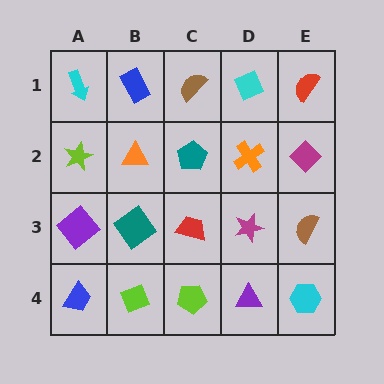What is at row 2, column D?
An orange cross.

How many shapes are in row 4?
5 shapes.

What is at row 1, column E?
A red semicircle.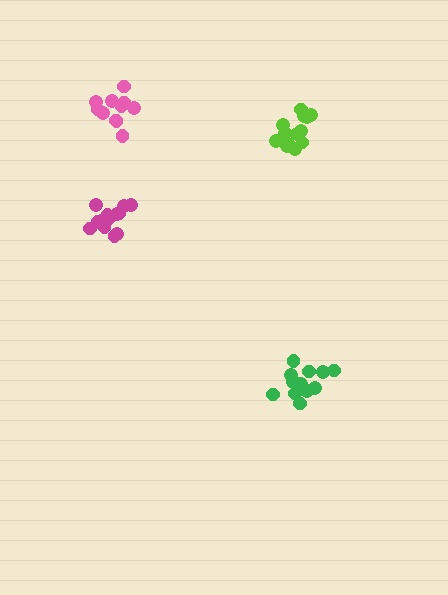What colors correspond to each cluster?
The clusters are colored: lime, magenta, green, pink.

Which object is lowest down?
The green cluster is bottommost.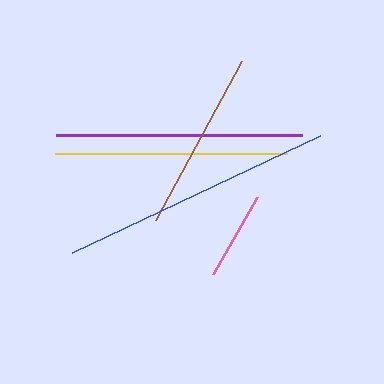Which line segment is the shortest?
The pink line is the shortest at approximately 88 pixels.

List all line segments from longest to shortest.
From longest to shortest: blue, purple, yellow, brown, pink.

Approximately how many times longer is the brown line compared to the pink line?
The brown line is approximately 2.0 times the length of the pink line.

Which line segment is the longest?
The blue line is the longest at approximately 274 pixels.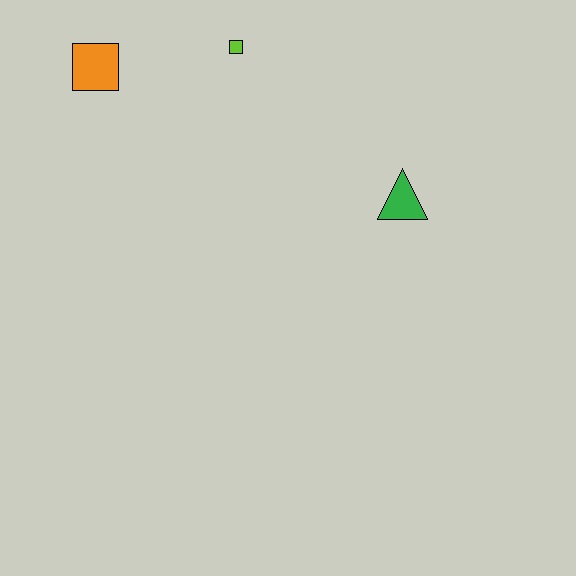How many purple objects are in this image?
There are no purple objects.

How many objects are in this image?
There are 3 objects.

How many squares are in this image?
There are 2 squares.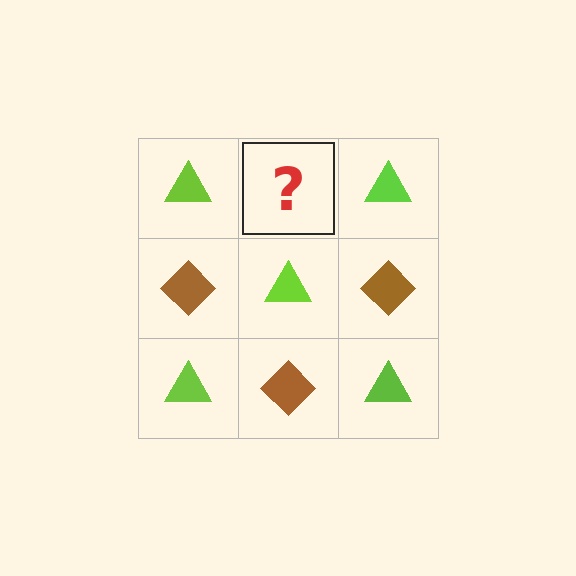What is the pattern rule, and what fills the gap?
The rule is that it alternates lime triangle and brown diamond in a checkerboard pattern. The gap should be filled with a brown diamond.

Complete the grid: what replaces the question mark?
The question mark should be replaced with a brown diamond.